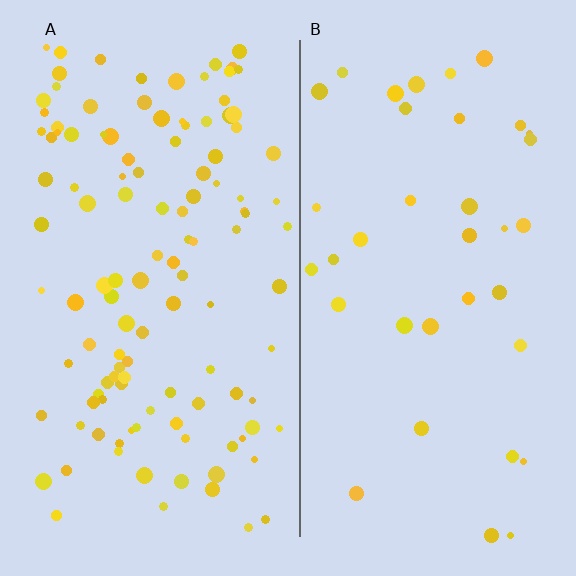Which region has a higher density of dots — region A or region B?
A (the left).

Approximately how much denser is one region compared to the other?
Approximately 3.2× — region A over region B.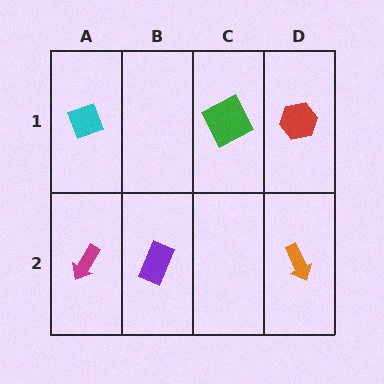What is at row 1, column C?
A green square.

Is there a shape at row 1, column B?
No, that cell is empty.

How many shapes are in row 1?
3 shapes.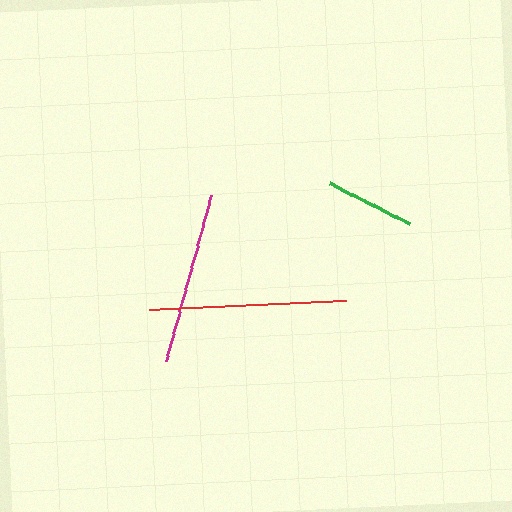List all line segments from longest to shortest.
From longest to shortest: red, magenta, green.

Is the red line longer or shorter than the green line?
The red line is longer than the green line.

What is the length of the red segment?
The red segment is approximately 197 pixels long.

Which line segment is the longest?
The red line is the longest at approximately 197 pixels.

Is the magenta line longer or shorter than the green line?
The magenta line is longer than the green line.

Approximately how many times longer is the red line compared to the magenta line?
The red line is approximately 1.1 times the length of the magenta line.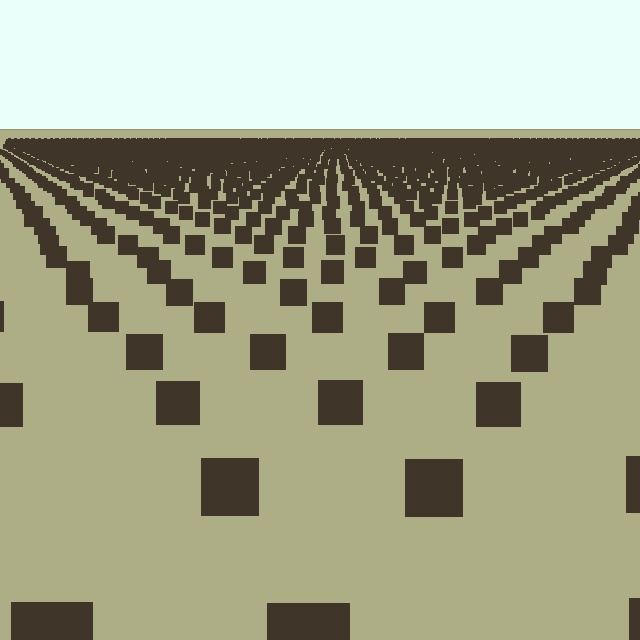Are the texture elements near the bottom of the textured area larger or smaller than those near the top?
Larger. Near the bottom, elements are closer to the viewer and appear at a bigger on-screen size.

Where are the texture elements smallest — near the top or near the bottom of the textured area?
Near the top.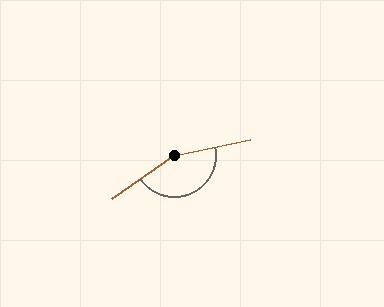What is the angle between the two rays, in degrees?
Approximately 157 degrees.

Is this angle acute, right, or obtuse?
It is obtuse.